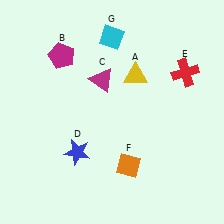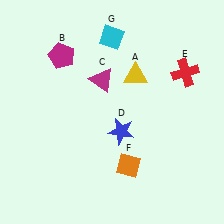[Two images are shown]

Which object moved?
The blue star (D) moved right.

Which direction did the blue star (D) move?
The blue star (D) moved right.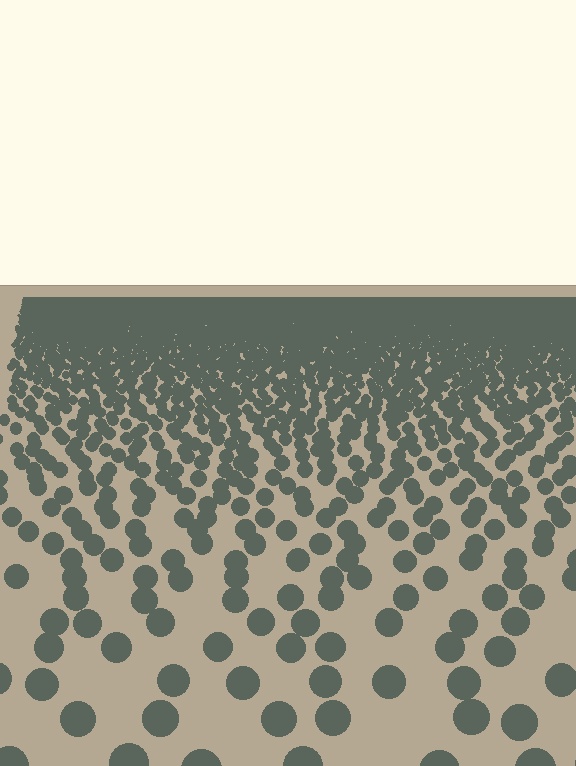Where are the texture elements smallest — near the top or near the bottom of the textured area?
Near the top.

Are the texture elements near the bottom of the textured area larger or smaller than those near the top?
Larger. Near the bottom, elements are closer to the viewer and appear at a bigger on-screen size.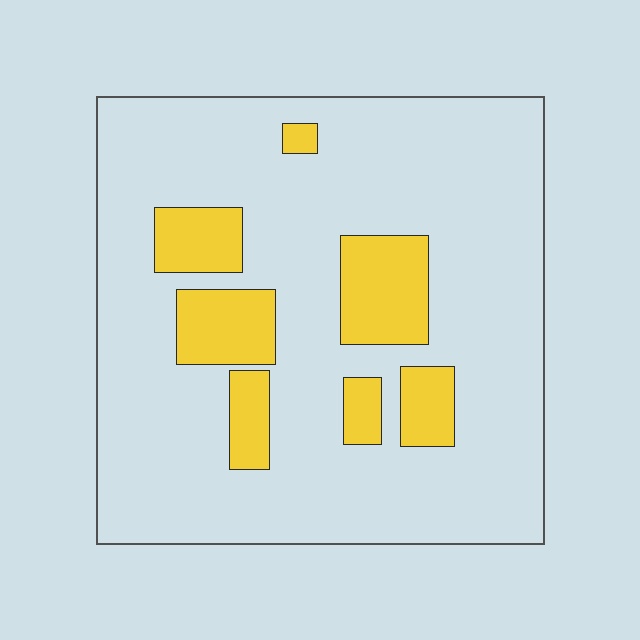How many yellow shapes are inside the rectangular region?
7.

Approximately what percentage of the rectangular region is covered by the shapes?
Approximately 20%.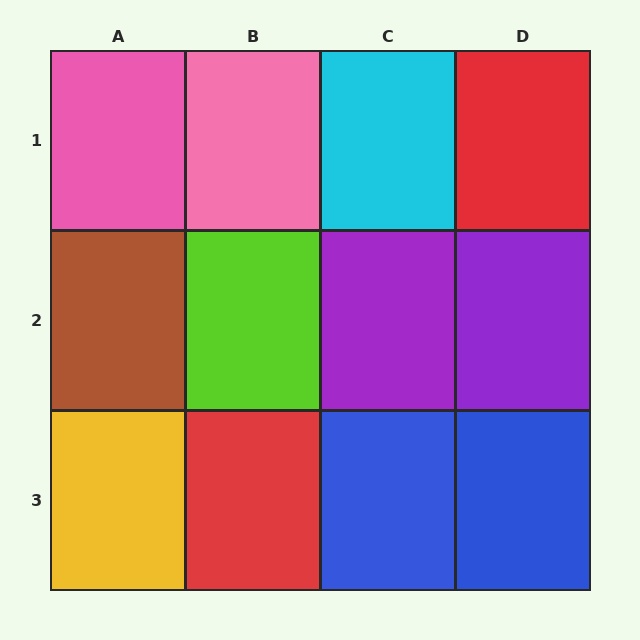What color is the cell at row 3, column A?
Yellow.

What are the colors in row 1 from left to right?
Pink, pink, cyan, red.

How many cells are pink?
2 cells are pink.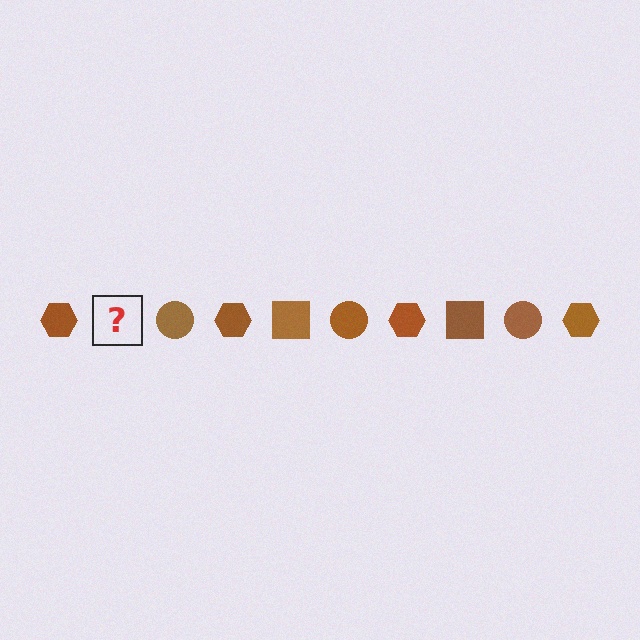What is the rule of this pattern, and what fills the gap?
The rule is that the pattern cycles through hexagon, square, circle shapes in brown. The gap should be filled with a brown square.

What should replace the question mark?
The question mark should be replaced with a brown square.